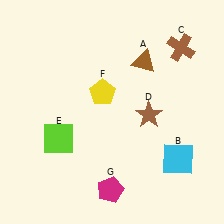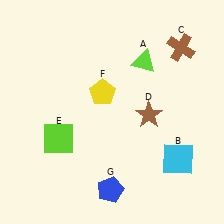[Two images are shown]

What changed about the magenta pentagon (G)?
In Image 1, G is magenta. In Image 2, it changed to blue.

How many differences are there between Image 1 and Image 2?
There are 2 differences between the two images.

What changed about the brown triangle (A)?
In Image 1, A is brown. In Image 2, it changed to lime.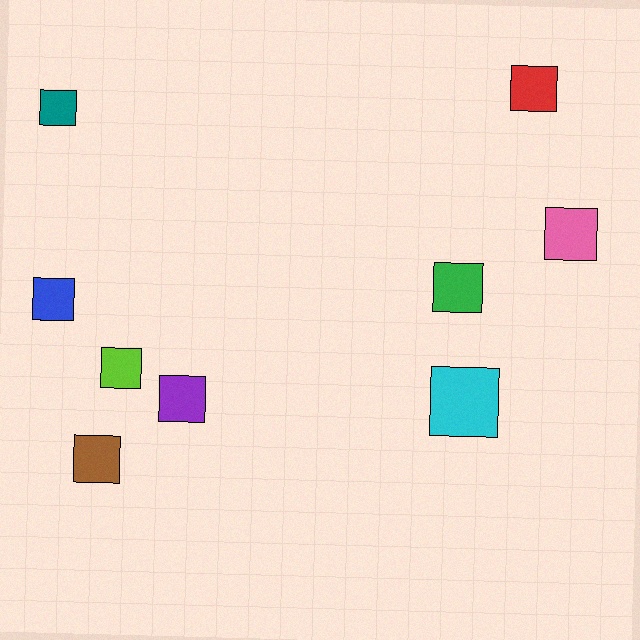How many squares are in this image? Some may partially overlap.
There are 9 squares.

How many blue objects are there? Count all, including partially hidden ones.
There is 1 blue object.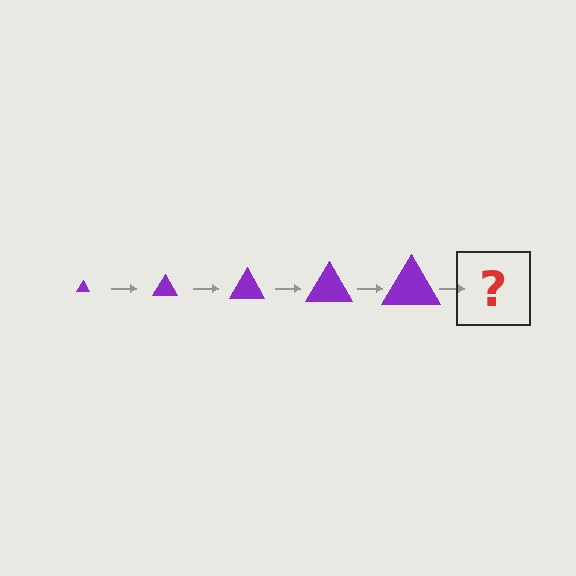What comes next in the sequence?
The next element should be a purple triangle, larger than the previous one.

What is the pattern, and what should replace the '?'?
The pattern is that the triangle gets progressively larger each step. The '?' should be a purple triangle, larger than the previous one.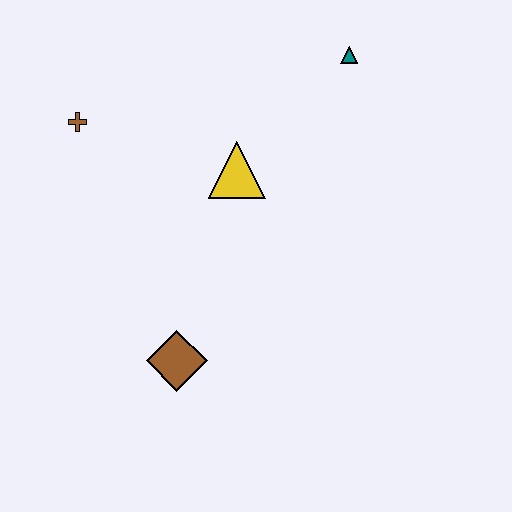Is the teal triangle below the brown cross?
No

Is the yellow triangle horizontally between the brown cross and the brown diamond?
No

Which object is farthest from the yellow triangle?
The brown diamond is farthest from the yellow triangle.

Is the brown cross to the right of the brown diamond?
No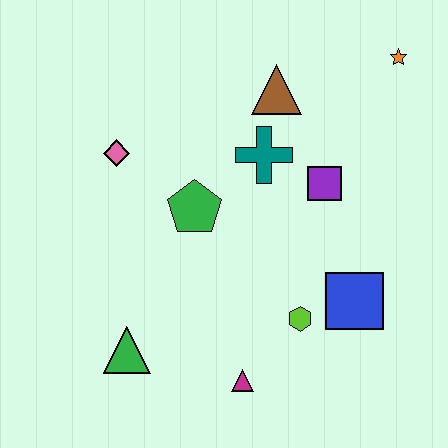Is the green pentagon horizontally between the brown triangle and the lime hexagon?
No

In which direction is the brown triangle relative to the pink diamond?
The brown triangle is to the right of the pink diamond.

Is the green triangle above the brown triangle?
No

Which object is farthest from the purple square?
The green triangle is farthest from the purple square.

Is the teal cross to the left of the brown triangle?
Yes